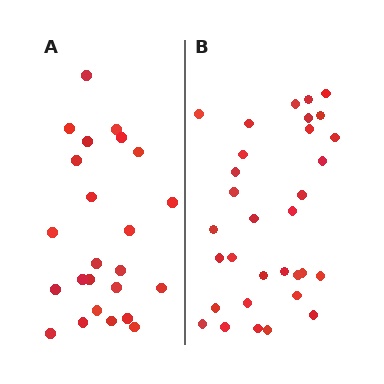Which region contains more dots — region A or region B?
Region B (the right region) has more dots.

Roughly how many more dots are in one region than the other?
Region B has roughly 8 or so more dots than region A.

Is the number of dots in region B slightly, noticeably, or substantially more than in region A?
Region B has noticeably more, but not dramatically so. The ratio is roughly 1.3 to 1.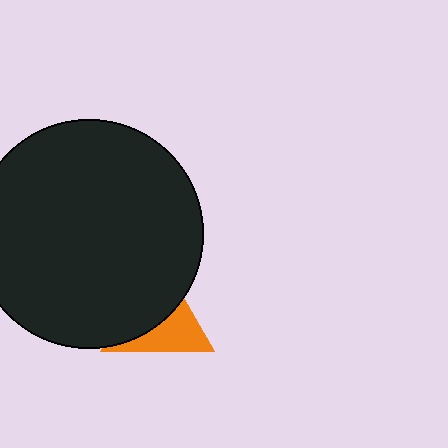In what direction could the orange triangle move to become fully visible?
The orange triangle could move toward the lower-right. That would shift it out from behind the black circle entirely.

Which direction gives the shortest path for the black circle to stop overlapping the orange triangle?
Moving toward the upper-left gives the shortest separation.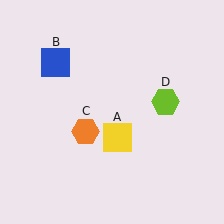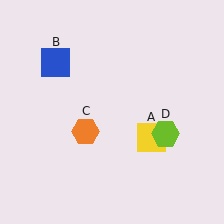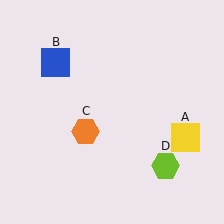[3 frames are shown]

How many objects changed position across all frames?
2 objects changed position: yellow square (object A), lime hexagon (object D).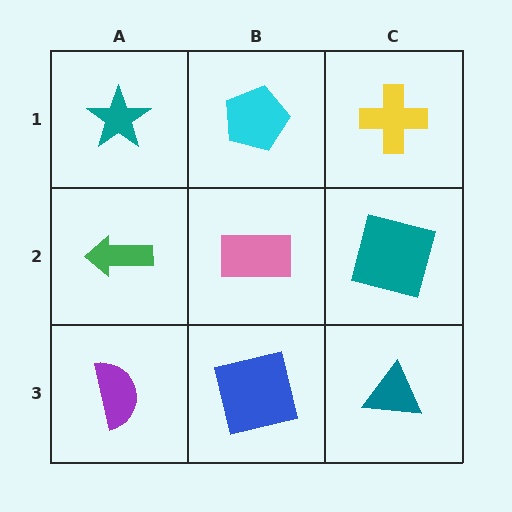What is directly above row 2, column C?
A yellow cross.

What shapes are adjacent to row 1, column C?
A teal square (row 2, column C), a cyan pentagon (row 1, column B).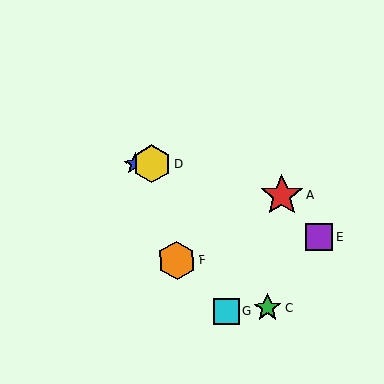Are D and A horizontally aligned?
No, D is at y≈164 and A is at y≈196.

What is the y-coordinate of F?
Object F is at y≈261.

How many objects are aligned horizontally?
2 objects (B, D) are aligned horizontally.